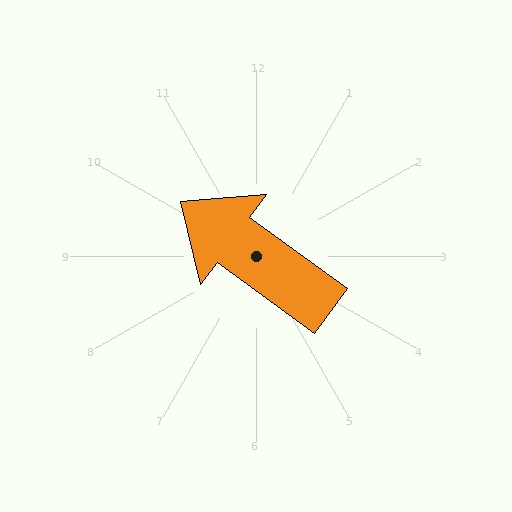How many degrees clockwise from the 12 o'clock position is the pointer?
Approximately 306 degrees.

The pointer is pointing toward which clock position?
Roughly 10 o'clock.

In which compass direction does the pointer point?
Northwest.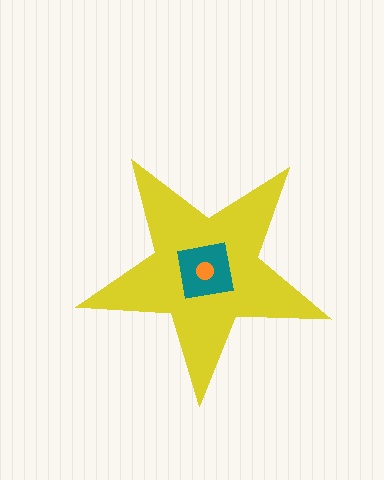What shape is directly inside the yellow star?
The teal square.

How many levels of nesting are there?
3.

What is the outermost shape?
The yellow star.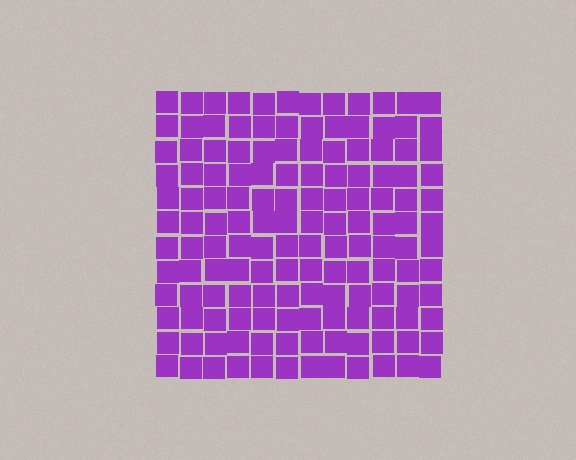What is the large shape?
The large shape is a square.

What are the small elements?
The small elements are squares.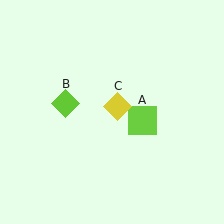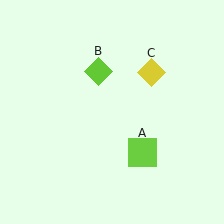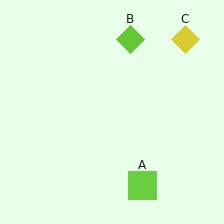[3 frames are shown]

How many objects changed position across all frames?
3 objects changed position: lime square (object A), lime diamond (object B), yellow diamond (object C).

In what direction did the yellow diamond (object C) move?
The yellow diamond (object C) moved up and to the right.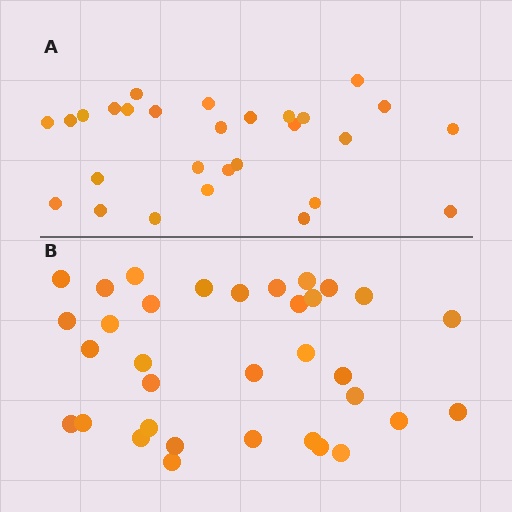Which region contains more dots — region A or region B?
Region B (the bottom region) has more dots.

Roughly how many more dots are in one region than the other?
Region B has about 6 more dots than region A.